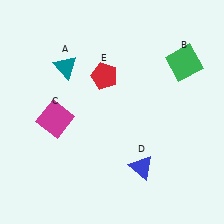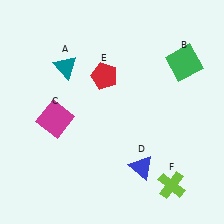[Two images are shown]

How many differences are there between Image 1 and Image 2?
There is 1 difference between the two images.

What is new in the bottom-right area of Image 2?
A lime cross (F) was added in the bottom-right area of Image 2.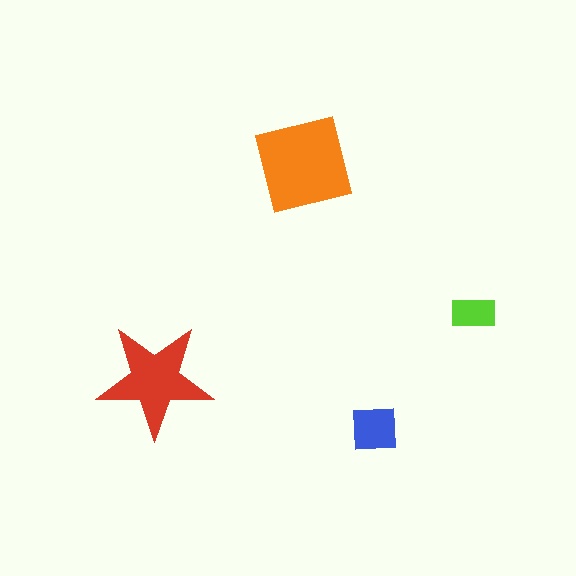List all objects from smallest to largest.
The lime rectangle, the blue square, the red star, the orange square.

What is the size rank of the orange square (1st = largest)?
1st.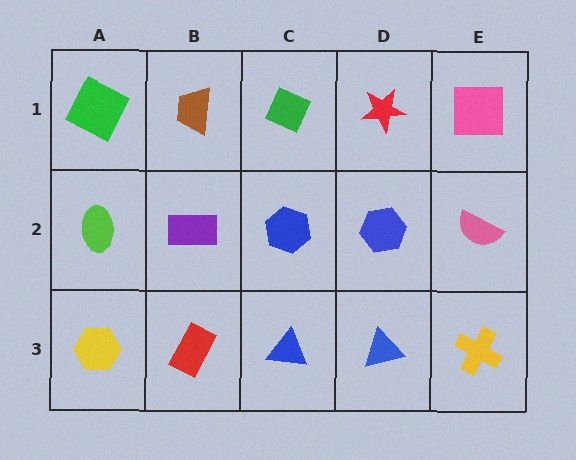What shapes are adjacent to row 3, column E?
A pink semicircle (row 2, column E), a blue triangle (row 3, column D).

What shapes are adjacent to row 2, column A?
A green square (row 1, column A), a yellow hexagon (row 3, column A), a purple rectangle (row 2, column B).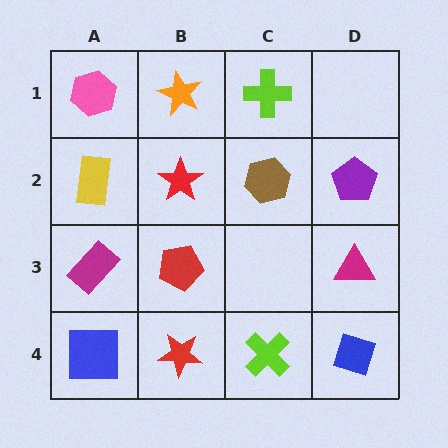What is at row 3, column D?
A magenta triangle.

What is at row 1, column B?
An orange star.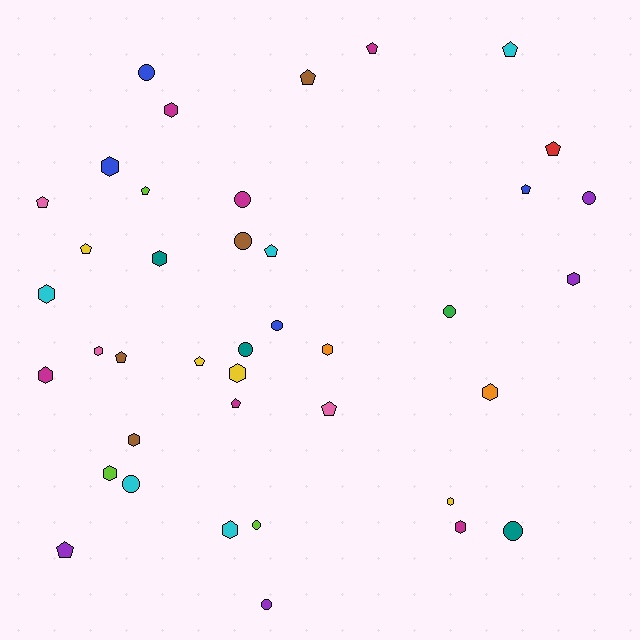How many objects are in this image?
There are 40 objects.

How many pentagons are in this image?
There are 14 pentagons.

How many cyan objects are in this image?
There are 5 cyan objects.